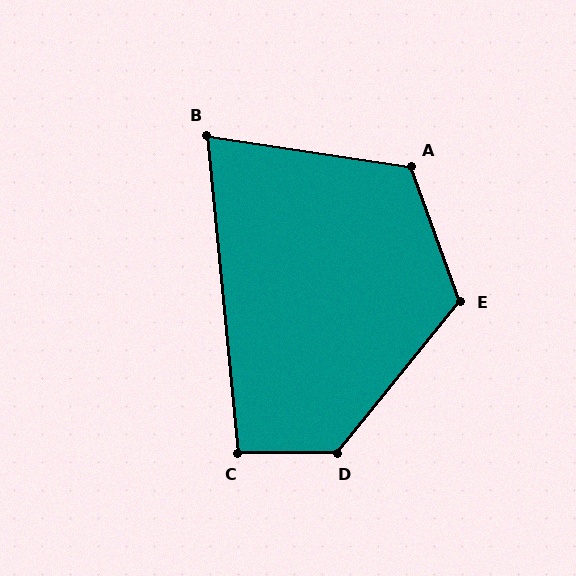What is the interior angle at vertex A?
Approximately 119 degrees (obtuse).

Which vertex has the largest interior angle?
D, at approximately 129 degrees.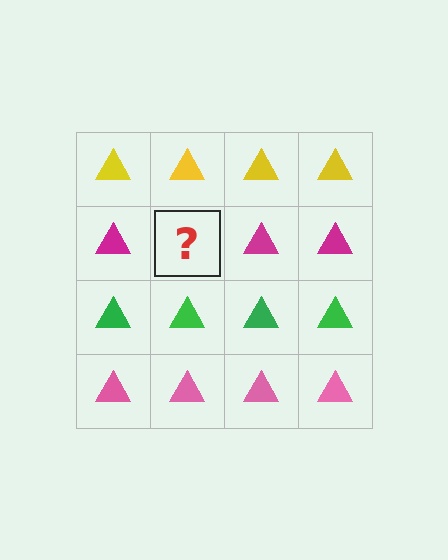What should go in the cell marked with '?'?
The missing cell should contain a magenta triangle.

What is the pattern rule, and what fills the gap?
The rule is that each row has a consistent color. The gap should be filled with a magenta triangle.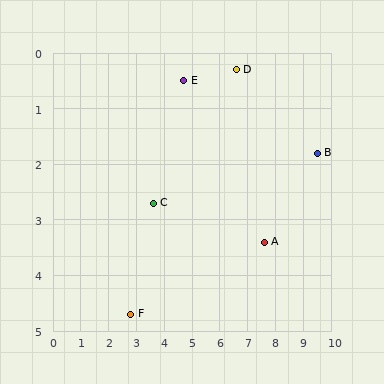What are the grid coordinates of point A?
Point A is at approximately (7.6, 3.4).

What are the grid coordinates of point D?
Point D is at approximately (6.6, 0.3).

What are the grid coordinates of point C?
Point C is at approximately (3.6, 2.7).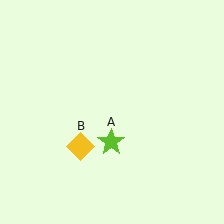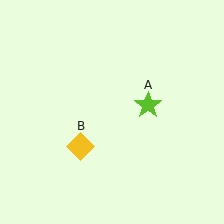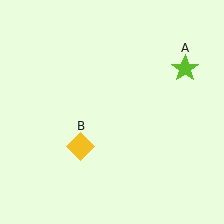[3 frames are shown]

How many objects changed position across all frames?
1 object changed position: lime star (object A).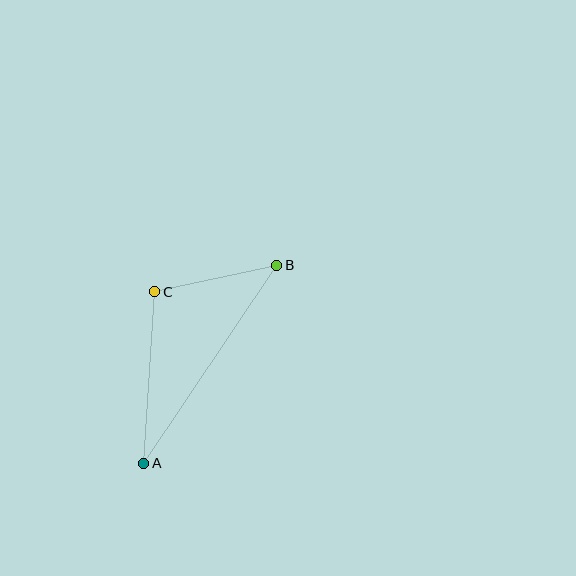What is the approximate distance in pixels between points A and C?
The distance between A and C is approximately 172 pixels.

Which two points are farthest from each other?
Points A and B are farthest from each other.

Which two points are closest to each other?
Points B and C are closest to each other.